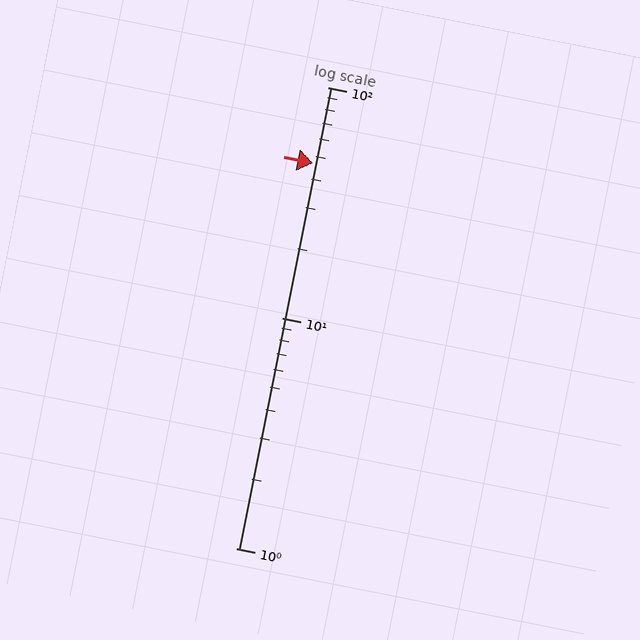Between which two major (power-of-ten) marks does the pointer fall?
The pointer is between 10 and 100.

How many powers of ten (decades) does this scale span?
The scale spans 2 decades, from 1 to 100.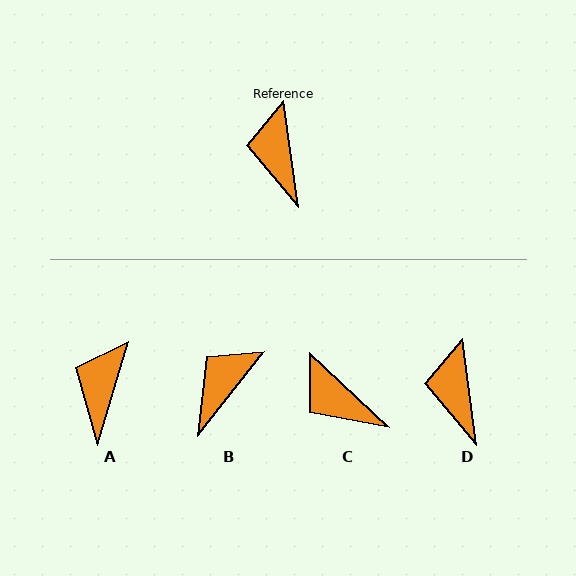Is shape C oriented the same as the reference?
No, it is off by about 39 degrees.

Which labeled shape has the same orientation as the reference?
D.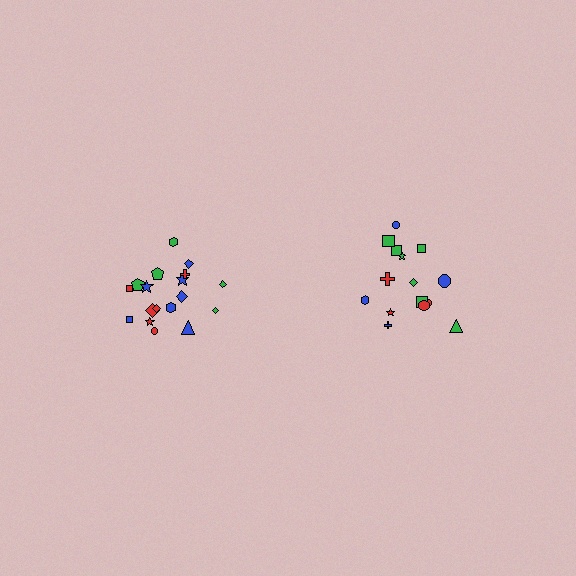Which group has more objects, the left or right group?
The left group.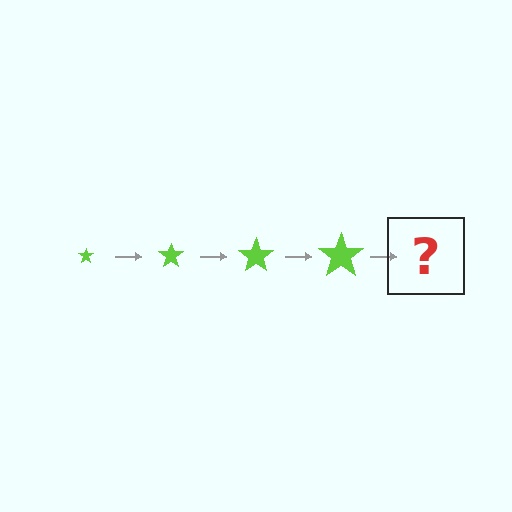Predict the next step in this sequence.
The next step is a lime star, larger than the previous one.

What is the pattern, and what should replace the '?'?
The pattern is that the star gets progressively larger each step. The '?' should be a lime star, larger than the previous one.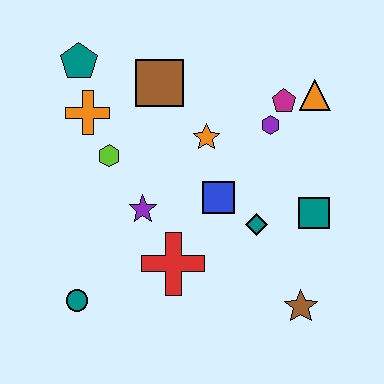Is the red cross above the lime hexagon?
No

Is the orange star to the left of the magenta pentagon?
Yes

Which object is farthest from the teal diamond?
The teal pentagon is farthest from the teal diamond.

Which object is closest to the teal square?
The teal diamond is closest to the teal square.